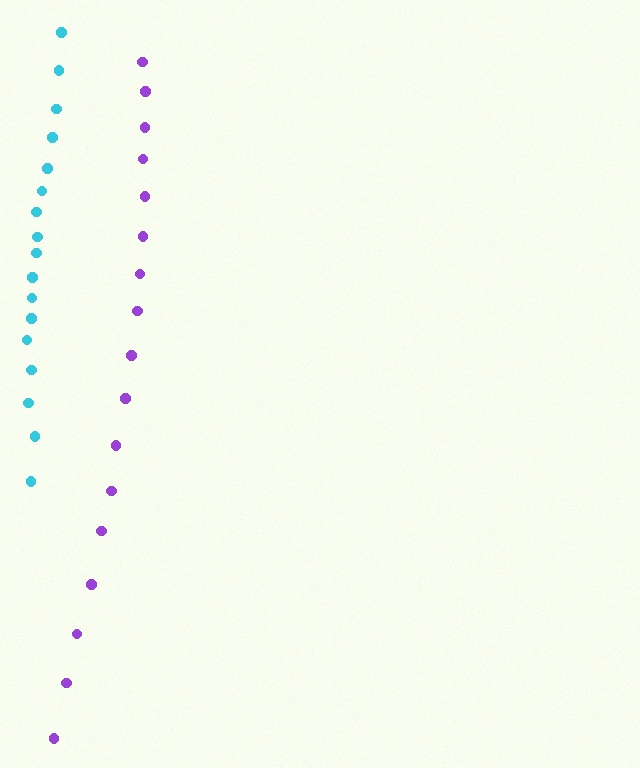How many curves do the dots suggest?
There are 2 distinct paths.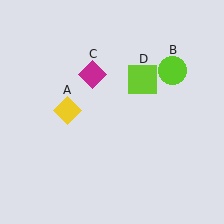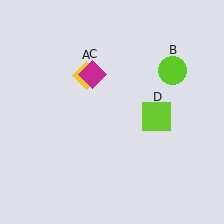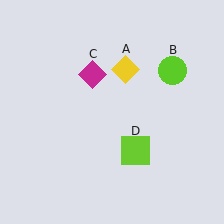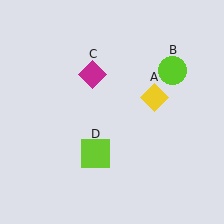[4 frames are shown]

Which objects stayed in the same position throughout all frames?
Lime circle (object B) and magenta diamond (object C) remained stationary.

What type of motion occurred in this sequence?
The yellow diamond (object A), lime square (object D) rotated clockwise around the center of the scene.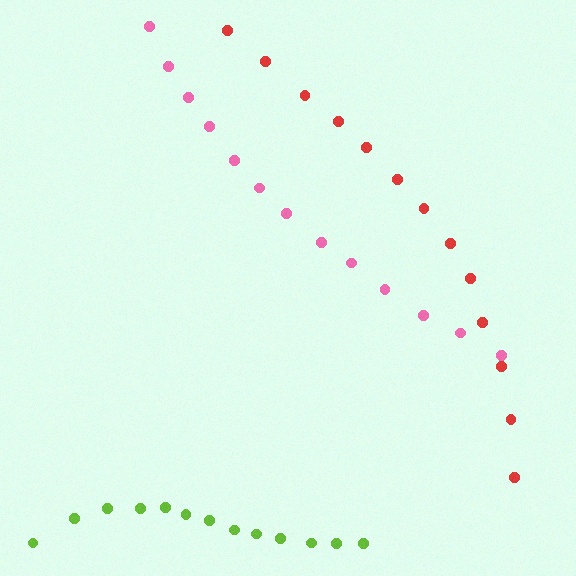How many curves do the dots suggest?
There are 3 distinct paths.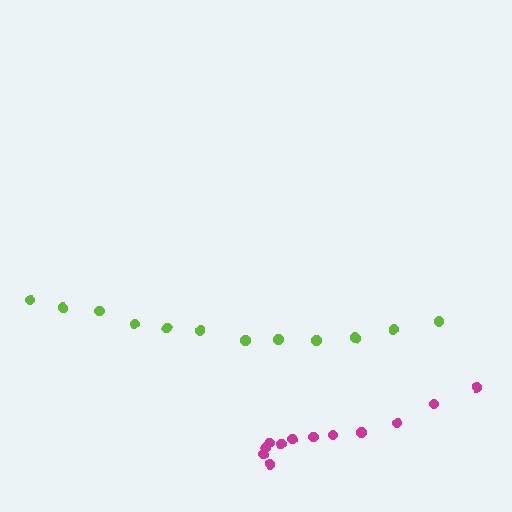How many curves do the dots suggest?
There are 2 distinct paths.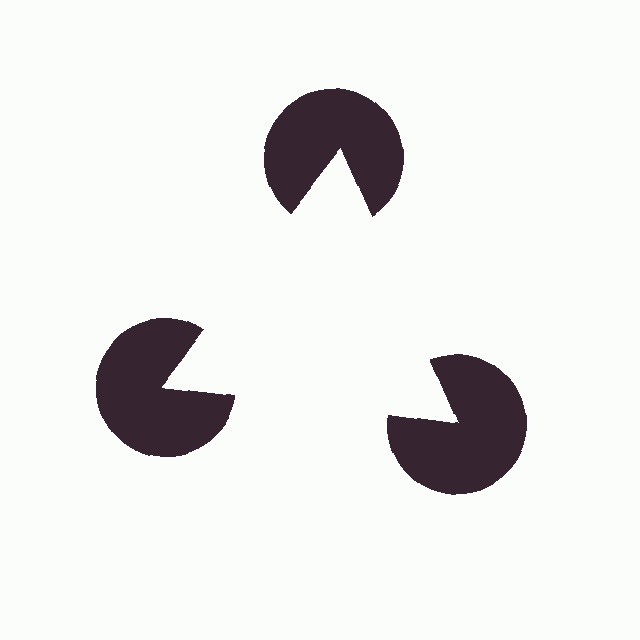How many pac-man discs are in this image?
There are 3 — one at each vertex of the illusory triangle.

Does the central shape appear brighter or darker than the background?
It typically appears slightly brighter than the background, even though no actual brightness change is drawn.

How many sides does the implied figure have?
3 sides.